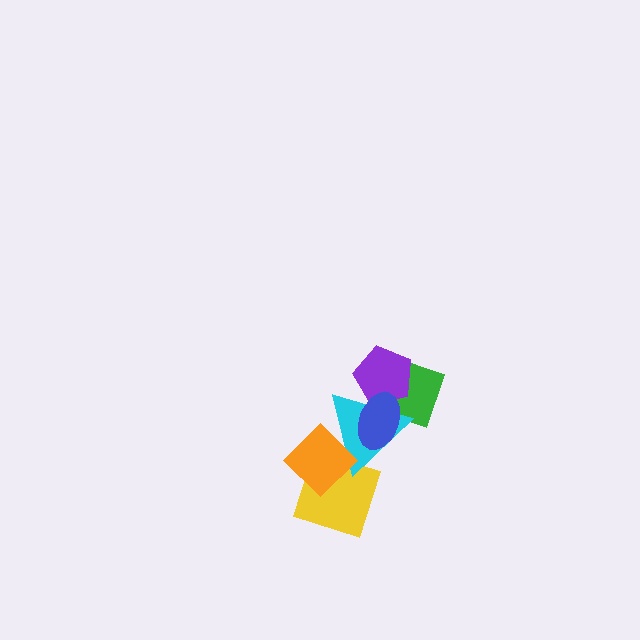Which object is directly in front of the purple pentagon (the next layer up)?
The cyan triangle is directly in front of the purple pentagon.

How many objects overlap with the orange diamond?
2 objects overlap with the orange diamond.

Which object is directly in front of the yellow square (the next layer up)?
The cyan triangle is directly in front of the yellow square.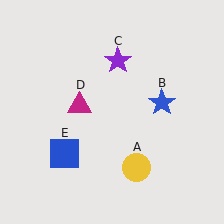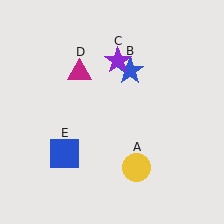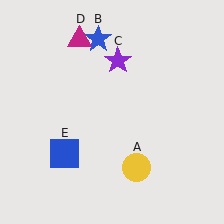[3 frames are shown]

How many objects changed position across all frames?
2 objects changed position: blue star (object B), magenta triangle (object D).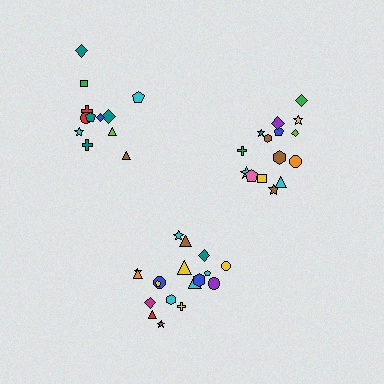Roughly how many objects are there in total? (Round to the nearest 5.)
Roughly 45 objects in total.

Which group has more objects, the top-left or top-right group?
The top-right group.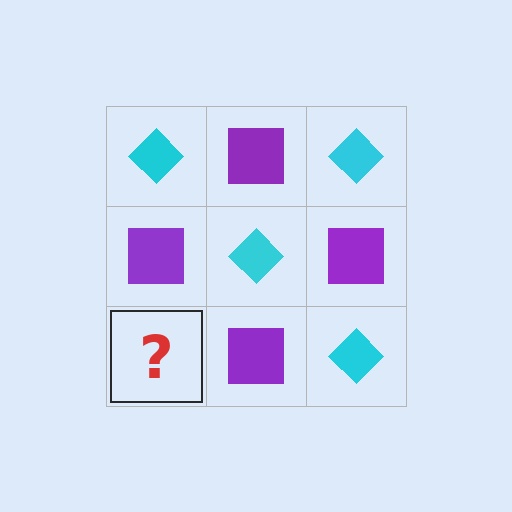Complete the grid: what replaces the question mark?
The question mark should be replaced with a cyan diamond.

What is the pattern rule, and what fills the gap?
The rule is that it alternates cyan diamond and purple square in a checkerboard pattern. The gap should be filled with a cyan diamond.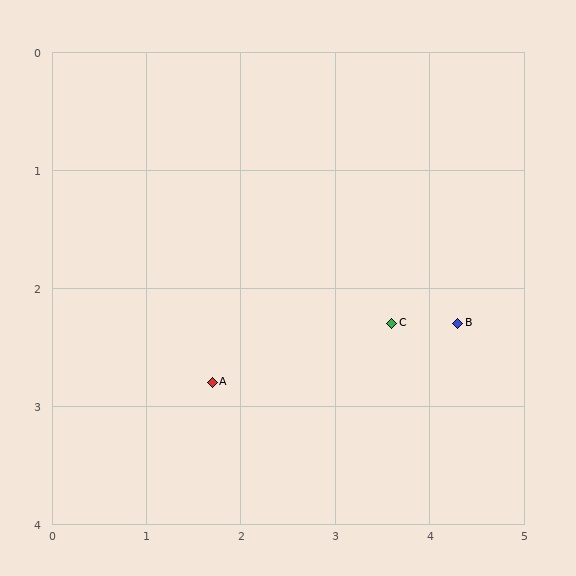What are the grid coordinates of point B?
Point B is at approximately (4.3, 2.3).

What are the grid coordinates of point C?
Point C is at approximately (3.6, 2.3).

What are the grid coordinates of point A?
Point A is at approximately (1.7, 2.8).